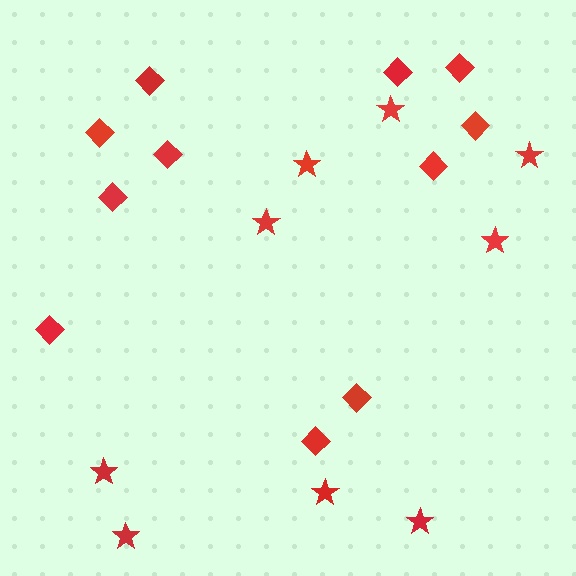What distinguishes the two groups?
There are 2 groups: one group of diamonds (11) and one group of stars (9).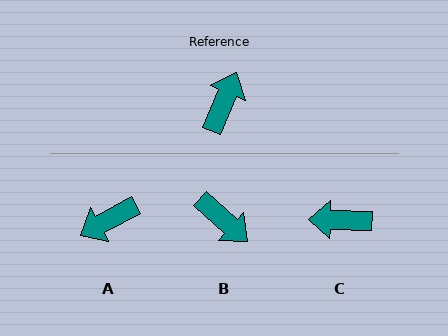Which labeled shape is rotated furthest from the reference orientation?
A, about 142 degrees away.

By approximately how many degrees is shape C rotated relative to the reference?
Approximately 112 degrees counter-clockwise.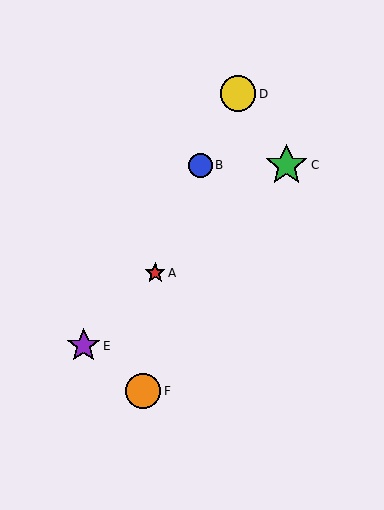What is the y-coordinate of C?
Object C is at y≈165.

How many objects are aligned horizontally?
2 objects (B, C) are aligned horizontally.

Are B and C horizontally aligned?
Yes, both are at y≈165.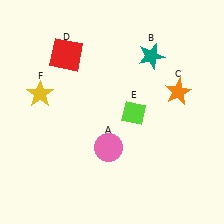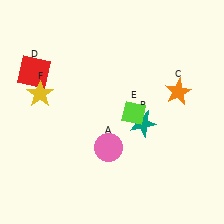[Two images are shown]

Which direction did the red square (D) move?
The red square (D) moved left.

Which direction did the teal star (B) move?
The teal star (B) moved down.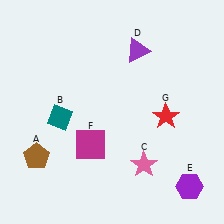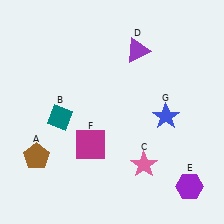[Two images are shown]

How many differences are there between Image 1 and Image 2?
There is 1 difference between the two images.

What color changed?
The star (G) changed from red in Image 1 to blue in Image 2.